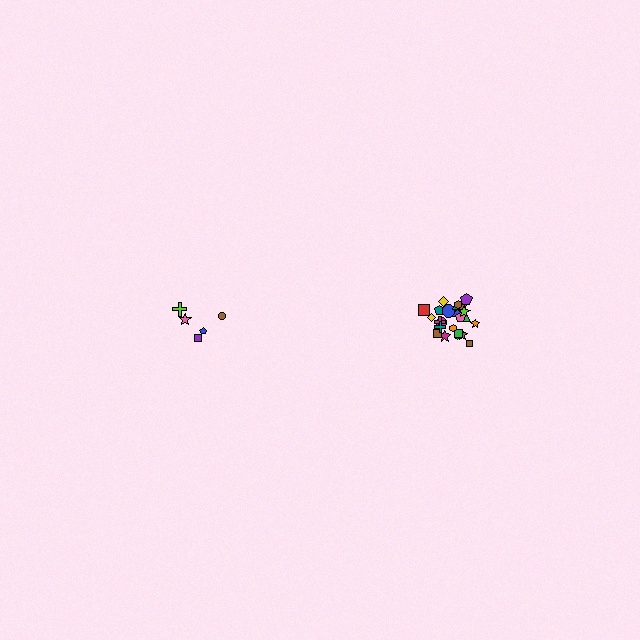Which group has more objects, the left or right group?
The right group.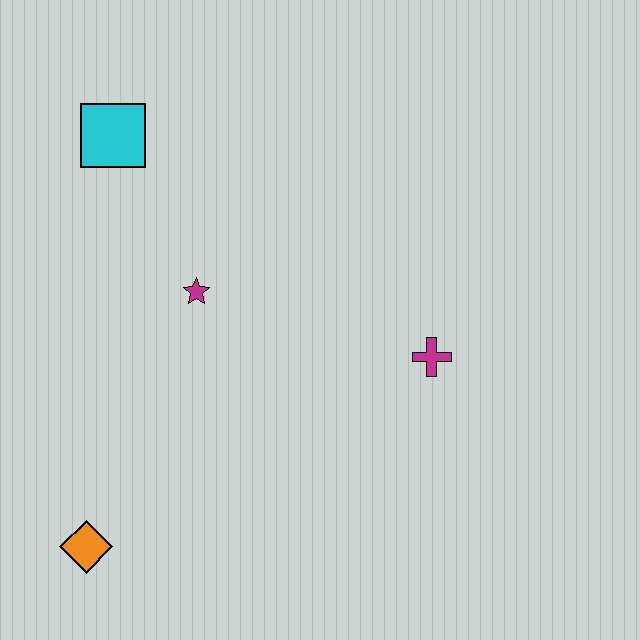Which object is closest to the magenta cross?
The magenta star is closest to the magenta cross.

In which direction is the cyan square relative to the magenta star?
The cyan square is above the magenta star.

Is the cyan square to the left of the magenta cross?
Yes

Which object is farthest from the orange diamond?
The cyan square is farthest from the orange diamond.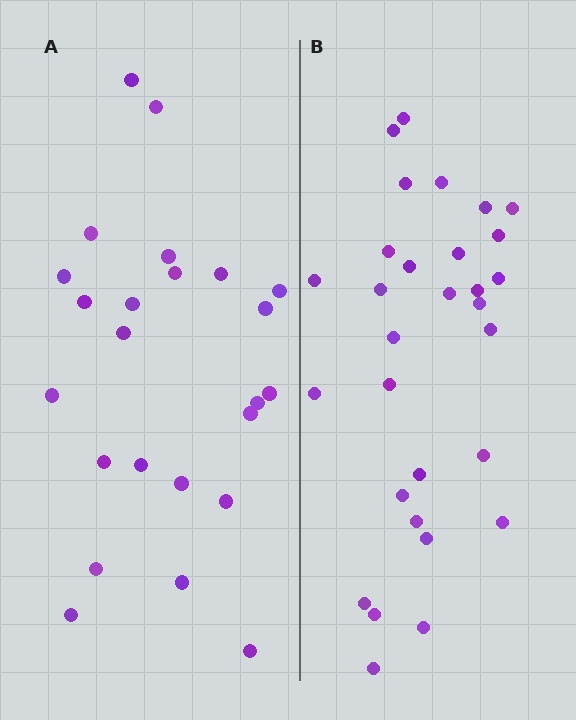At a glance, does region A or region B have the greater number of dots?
Region B (the right region) has more dots.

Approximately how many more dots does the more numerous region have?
Region B has about 6 more dots than region A.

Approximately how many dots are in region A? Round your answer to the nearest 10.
About 20 dots. (The exact count is 24, which rounds to 20.)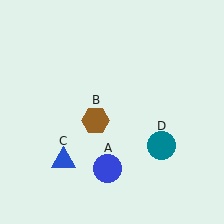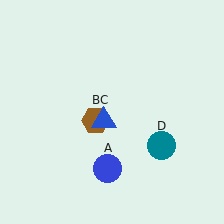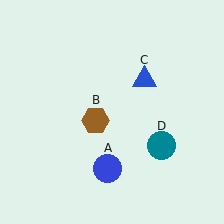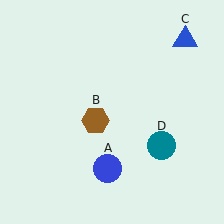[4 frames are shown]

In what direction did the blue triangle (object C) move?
The blue triangle (object C) moved up and to the right.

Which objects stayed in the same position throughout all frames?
Blue circle (object A) and brown hexagon (object B) and teal circle (object D) remained stationary.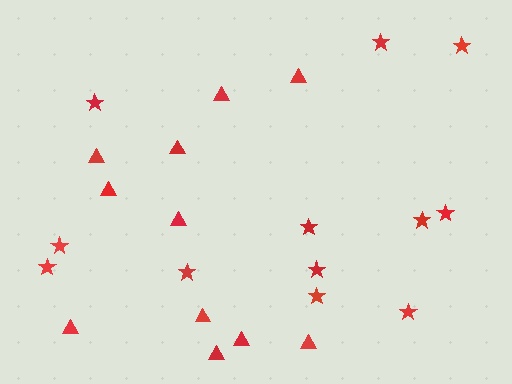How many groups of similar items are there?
There are 2 groups: one group of triangles (11) and one group of stars (12).